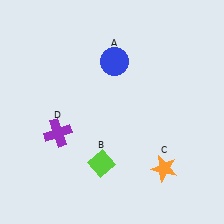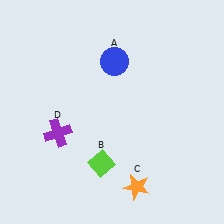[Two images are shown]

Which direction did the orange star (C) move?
The orange star (C) moved left.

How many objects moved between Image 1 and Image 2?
1 object moved between the two images.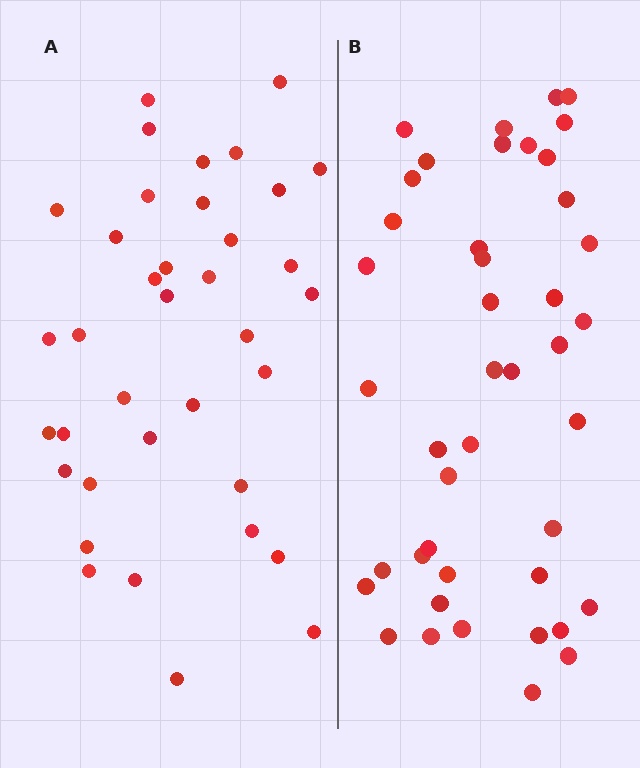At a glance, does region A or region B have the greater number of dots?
Region B (the right region) has more dots.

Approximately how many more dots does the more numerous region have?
Region B has about 6 more dots than region A.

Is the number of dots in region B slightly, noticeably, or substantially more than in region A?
Region B has only slightly more — the two regions are fairly close. The ratio is roughly 1.2 to 1.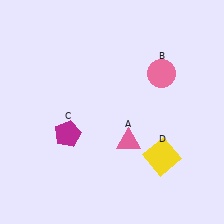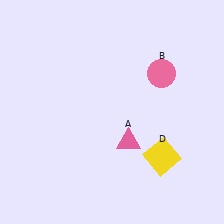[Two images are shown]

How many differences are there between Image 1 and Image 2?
There is 1 difference between the two images.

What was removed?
The magenta pentagon (C) was removed in Image 2.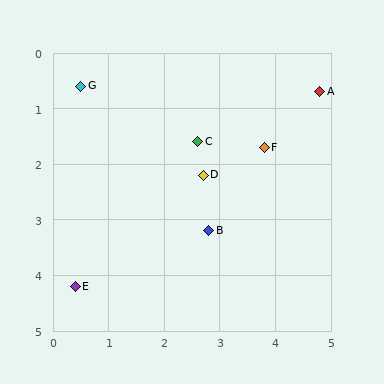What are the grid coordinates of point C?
Point C is at approximately (2.6, 1.6).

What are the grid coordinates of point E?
Point E is at approximately (0.4, 4.2).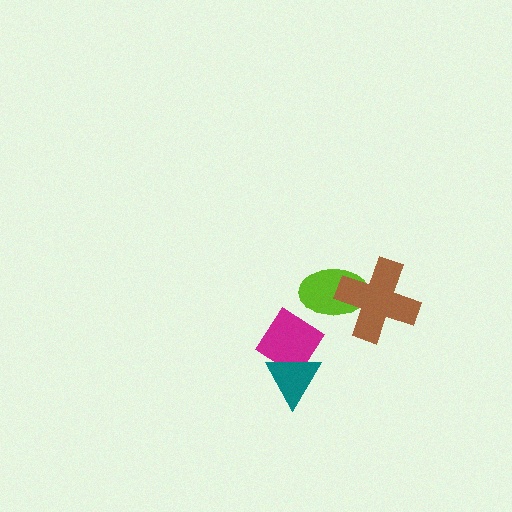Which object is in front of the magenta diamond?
The teal triangle is in front of the magenta diamond.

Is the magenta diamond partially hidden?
Yes, it is partially covered by another shape.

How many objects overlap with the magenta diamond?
1 object overlaps with the magenta diamond.